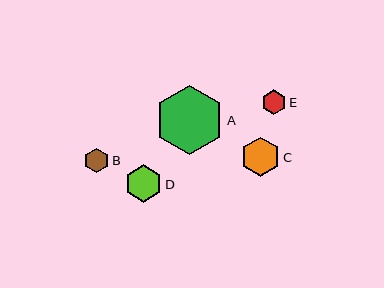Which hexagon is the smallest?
Hexagon E is the smallest with a size of approximately 24 pixels.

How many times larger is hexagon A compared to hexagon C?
Hexagon A is approximately 1.8 times the size of hexagon C.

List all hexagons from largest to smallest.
From largest to smallest: A, C, D, B, E.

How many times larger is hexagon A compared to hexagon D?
Hexagon A is approximately 1.8 times the size of hexagon D.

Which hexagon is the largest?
Hexagon A is the largest with a size of approximately 69 pixels.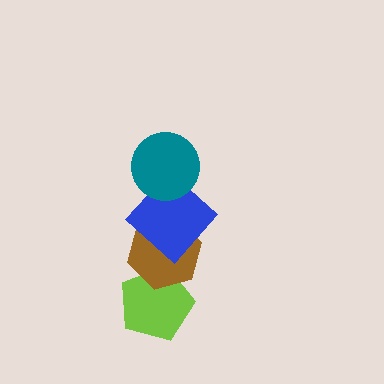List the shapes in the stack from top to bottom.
From top to bottom: the teal circle, the blue diamond, the brown hexagon, the lime pentagon.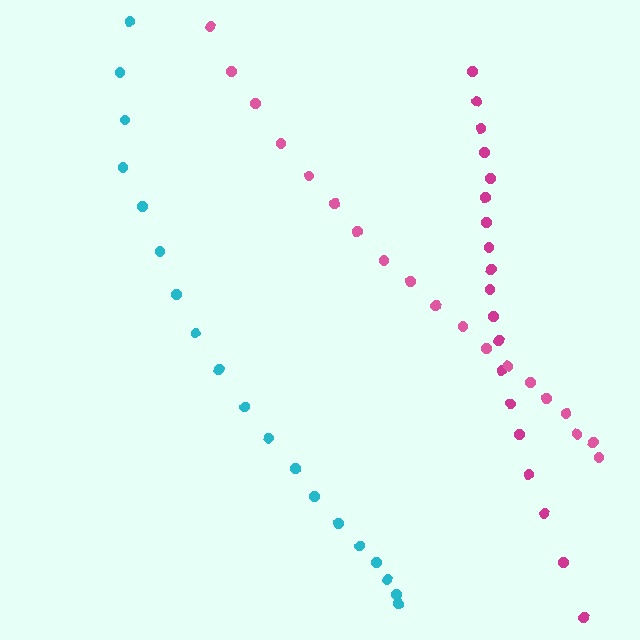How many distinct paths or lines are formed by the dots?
There are 3 distinct paths.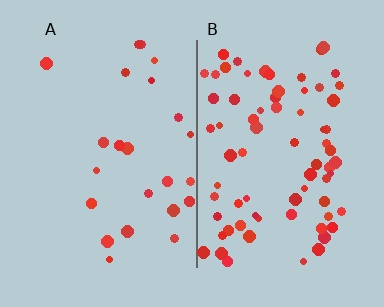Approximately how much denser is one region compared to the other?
Approximately 3.2× — region B over region A.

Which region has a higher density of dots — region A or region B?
B (the right).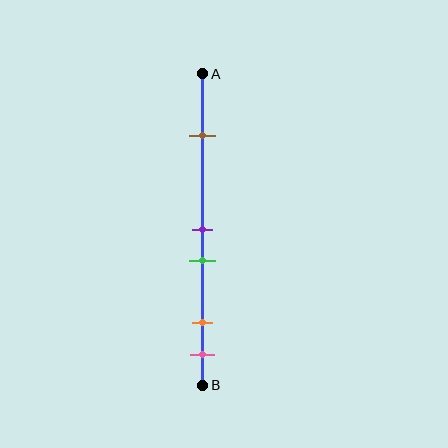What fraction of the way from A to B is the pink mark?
The pink mark is approximately 90% (0.9) of the way from A to B.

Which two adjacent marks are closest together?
The purple and green marks are the closest adjacent pair.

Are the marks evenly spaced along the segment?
No, the marks are not evenly spaced.